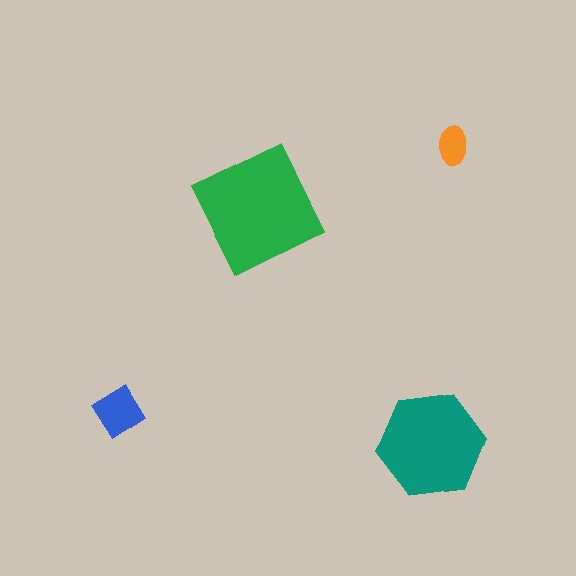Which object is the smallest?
The orange ellipse.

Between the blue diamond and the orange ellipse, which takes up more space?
The blue diamond.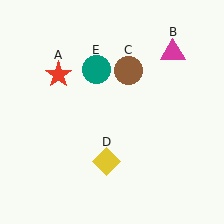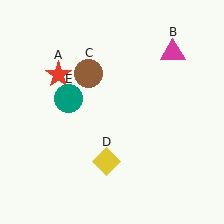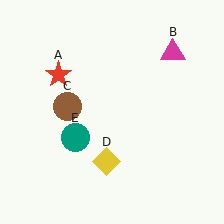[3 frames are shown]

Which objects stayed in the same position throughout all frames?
Red star (object A) and magenta triangle (object B) and yellow diamond (object D) remained stationary.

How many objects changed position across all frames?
2 objects changed position: brown circle (object C), teal circle (object E).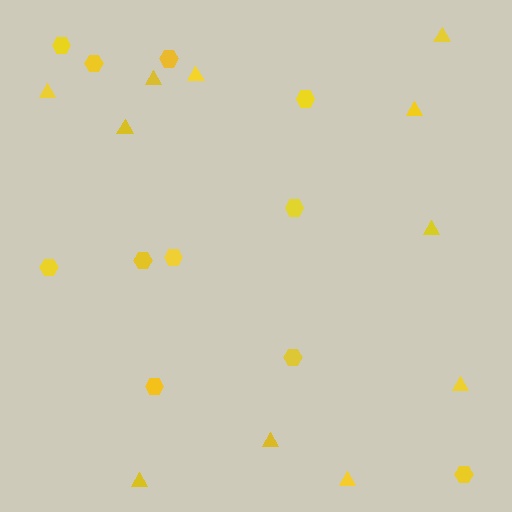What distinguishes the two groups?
There are 2 groups: one group of hexagons (11) and one group of triangles (11).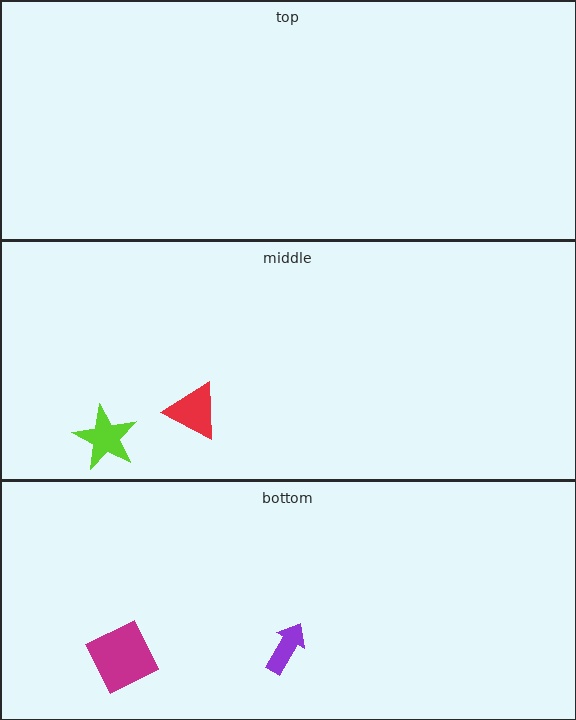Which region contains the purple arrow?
The bottom region.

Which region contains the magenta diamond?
The bottom region.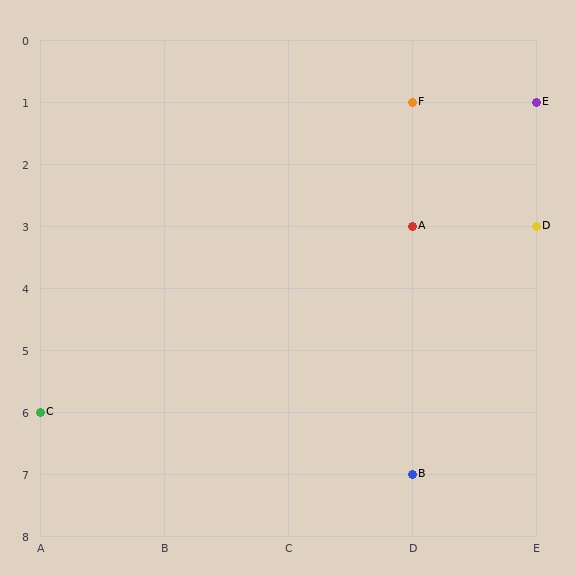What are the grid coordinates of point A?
Point A is at grid coordinates (D, 3).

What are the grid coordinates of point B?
Point B is at grid coordinates (D, 7).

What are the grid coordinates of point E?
Point E is at grid coordinates (E, 1).